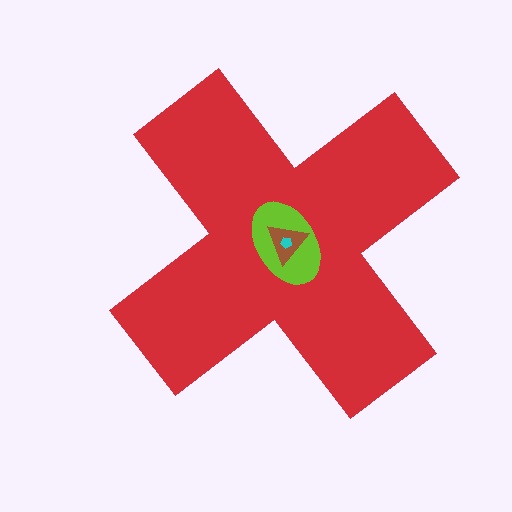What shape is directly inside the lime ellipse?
The brown triangle.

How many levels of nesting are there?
4.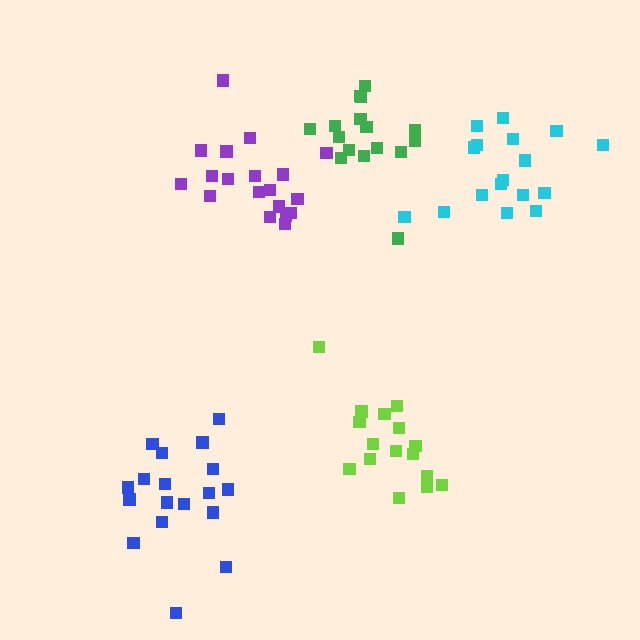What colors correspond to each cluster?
The clusters are colored: green, lime, purple, blue, cyan.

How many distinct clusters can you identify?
There are 5 distinct clusters.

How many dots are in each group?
Group 1: 16 dots, Group 2: 17 dots, Group 3: 19 dots, Group 4: 18 dots, Group 5: 17 dots (87 total).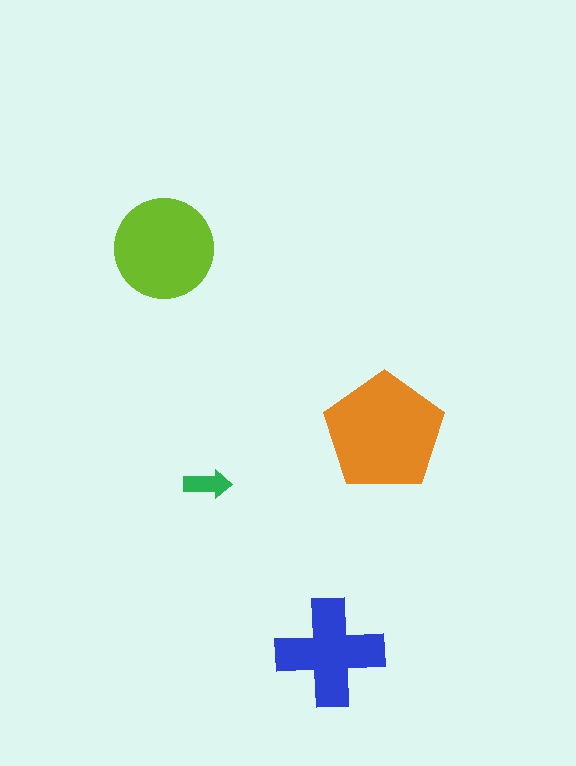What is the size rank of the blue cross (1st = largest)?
3rd.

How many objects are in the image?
There are 4 objects in the image.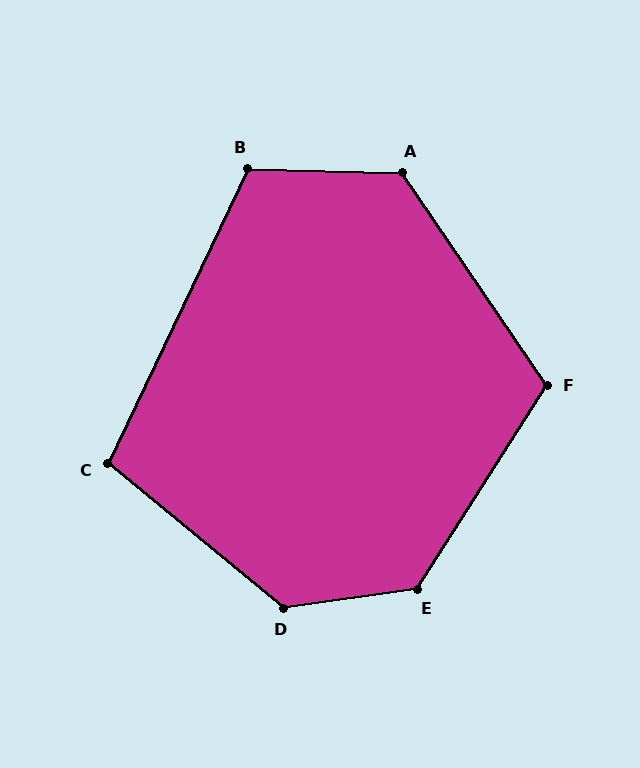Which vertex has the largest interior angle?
D, at approximately 133 degrees.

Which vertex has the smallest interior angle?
C, at approximately 104 degrees.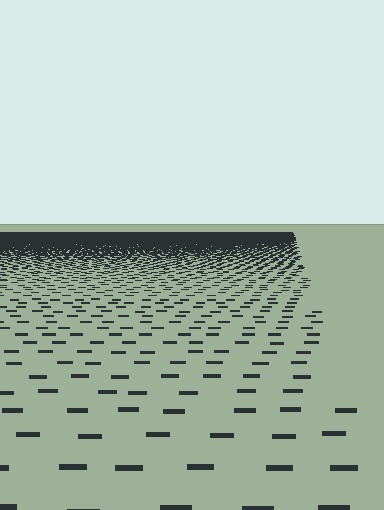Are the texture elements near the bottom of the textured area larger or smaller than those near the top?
Larger. Near the bottom, elements are closer to the viewer and appear at a bigger on-screen size.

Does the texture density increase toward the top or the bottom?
Density increases toward the top.